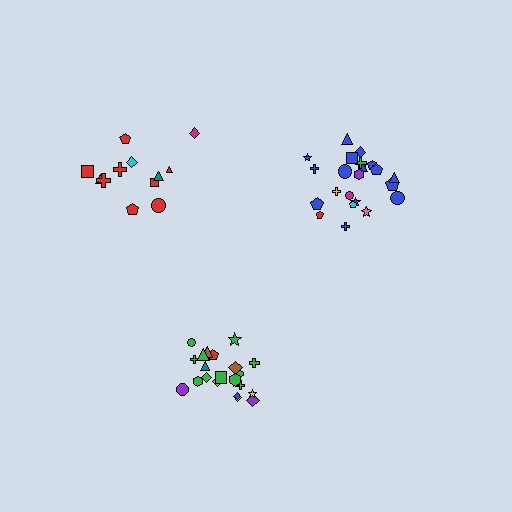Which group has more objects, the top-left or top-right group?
The top-right group.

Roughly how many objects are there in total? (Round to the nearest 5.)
Roughly 60 objects in total.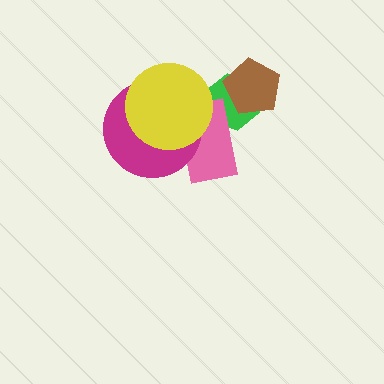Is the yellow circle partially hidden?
No, no other shape covers it.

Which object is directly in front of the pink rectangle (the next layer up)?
The magenta circle is directly in front of the pink rectangle.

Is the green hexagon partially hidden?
Yes, it is partially covered by another shape.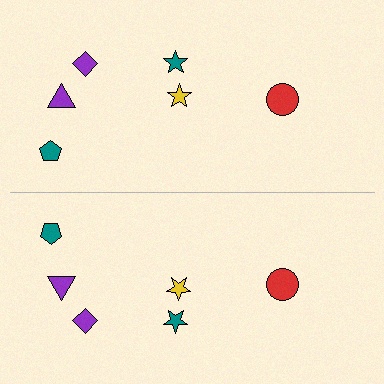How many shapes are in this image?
There are 12 shapes in this image.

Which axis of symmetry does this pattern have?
The pattern has a horizontal axis of symmetry running through the center of the image.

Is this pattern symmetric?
Yes, this pattern has bilateral (reflection) symmetry.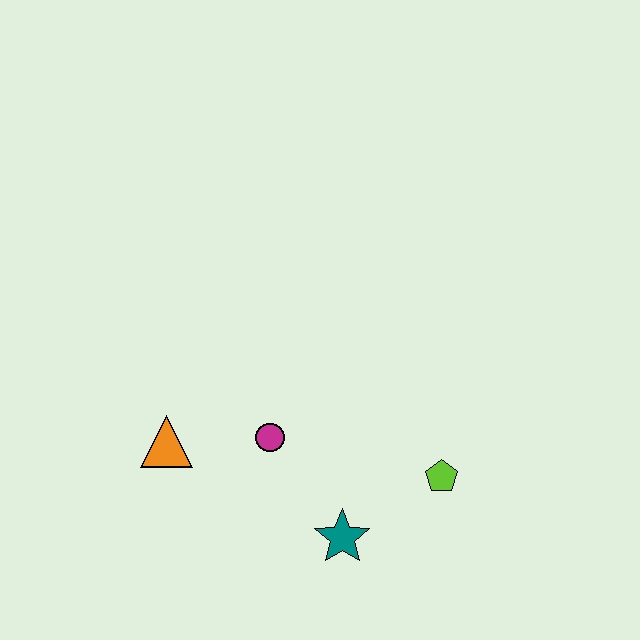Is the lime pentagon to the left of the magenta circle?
No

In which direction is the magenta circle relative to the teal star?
The magenta circle is above the teal star.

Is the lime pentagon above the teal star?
Yes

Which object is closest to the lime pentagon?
The teal star is closest to the lime pentagon.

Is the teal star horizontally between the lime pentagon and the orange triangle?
Yes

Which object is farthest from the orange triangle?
The lime pentagon is farthest from the orange triangle.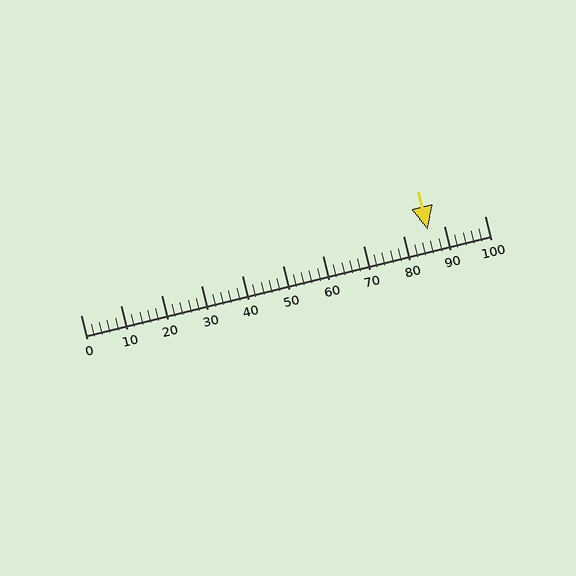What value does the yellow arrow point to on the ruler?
The yellow arrow points to approximately 86.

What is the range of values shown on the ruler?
The ruler shows values from 0 to 100.